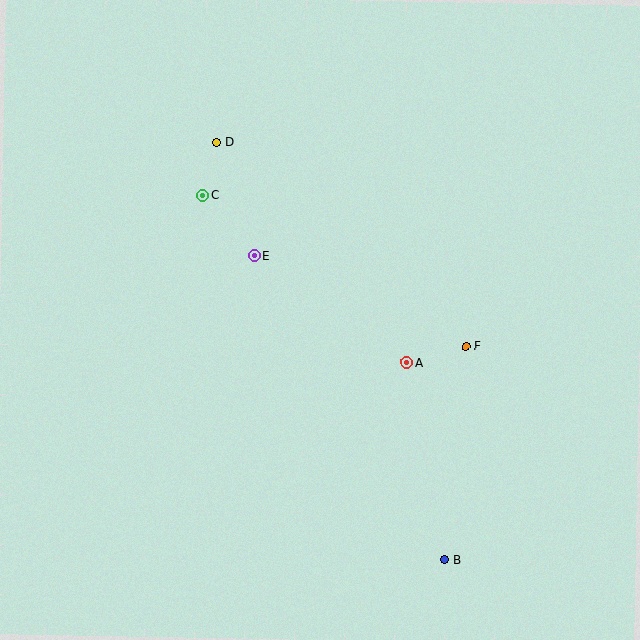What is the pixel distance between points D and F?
The distance between D and F is 322 pixels.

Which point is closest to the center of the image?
Point E at (255, 256) is closest to the center.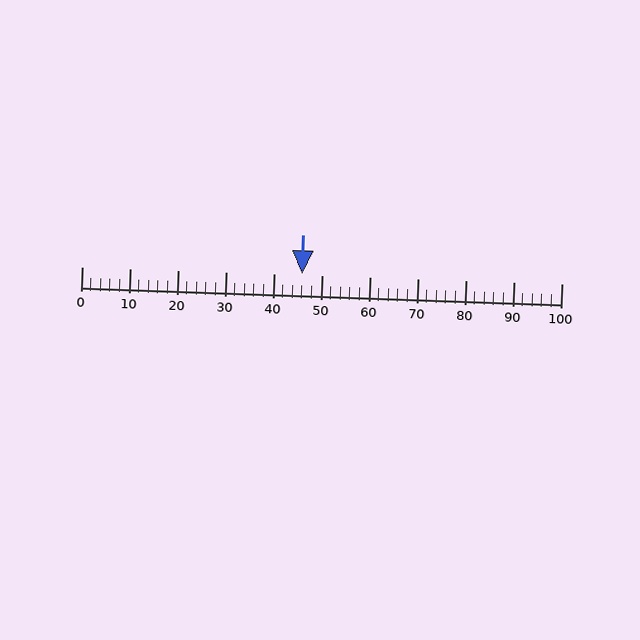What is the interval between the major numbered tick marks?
The major tick marks are spaced 10 units apart.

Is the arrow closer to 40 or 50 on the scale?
The arrow is closer to 50.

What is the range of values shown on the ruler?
The ruler shows values from 0 to 100.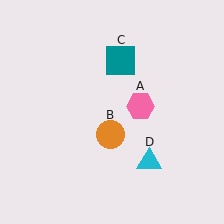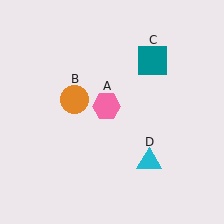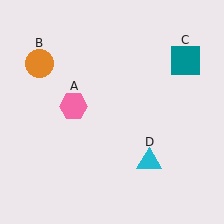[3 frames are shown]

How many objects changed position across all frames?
3 objects changed position: pink hexagon (object A), orange circle (object B), teal square (object C).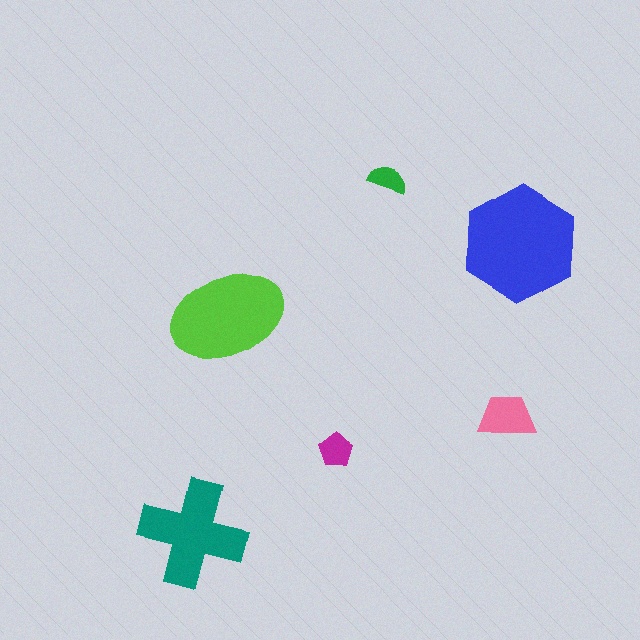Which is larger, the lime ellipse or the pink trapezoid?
The lime ellipse.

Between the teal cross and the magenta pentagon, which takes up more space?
The teal cross.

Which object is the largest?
The blue hexagon.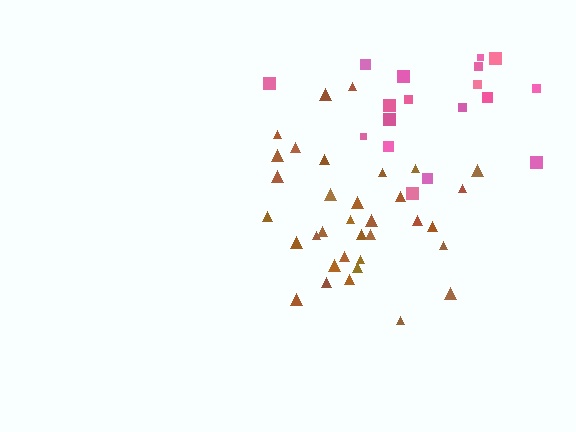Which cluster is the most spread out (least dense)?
Pink.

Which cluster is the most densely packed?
Brown.